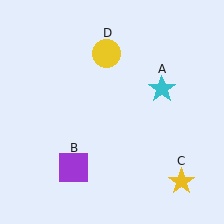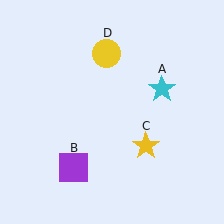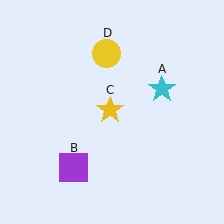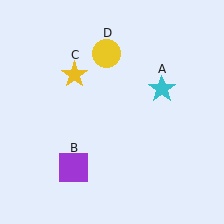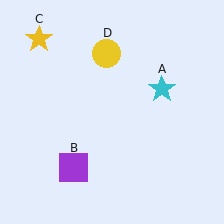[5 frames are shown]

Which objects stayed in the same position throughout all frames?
Cyan star (object A) and purple square (object B) and yellow circle (object D) remained stationary.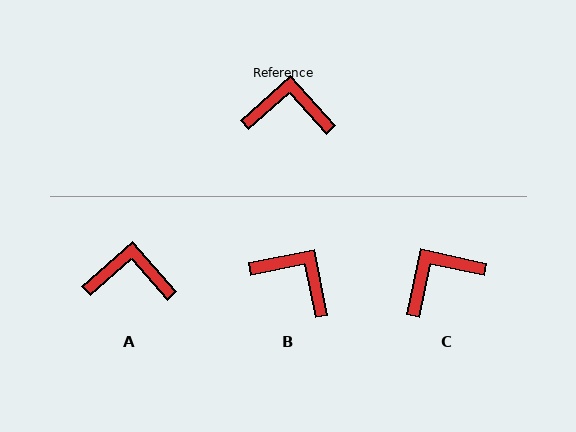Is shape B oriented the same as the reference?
No, it is off by about 30 degrees.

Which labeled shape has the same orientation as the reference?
A.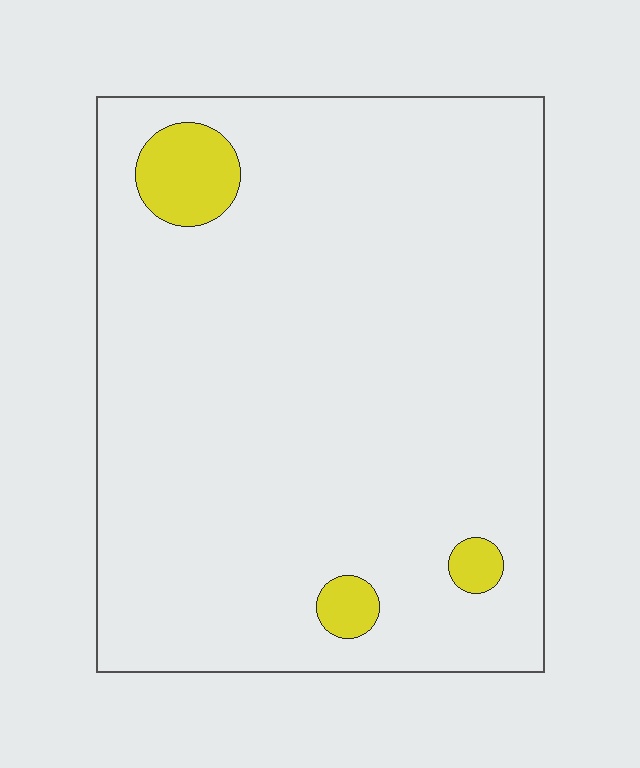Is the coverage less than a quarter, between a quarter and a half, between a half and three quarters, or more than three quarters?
Less than a quarter.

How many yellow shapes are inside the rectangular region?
3.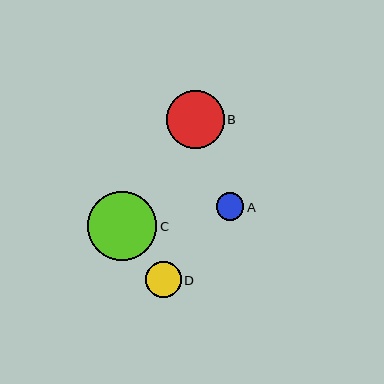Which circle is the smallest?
Circle A is the smallest with a size of approximately 28 pixels.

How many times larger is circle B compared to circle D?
Circle B is approximately 1.7 times the size of circle D.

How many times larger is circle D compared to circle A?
Circle D is approximately 1.3 times the size of circle A.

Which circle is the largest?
Circle C is the largest with a size of approximately 69 pixels.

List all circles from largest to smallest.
From largest to smallest: C, B, D, A.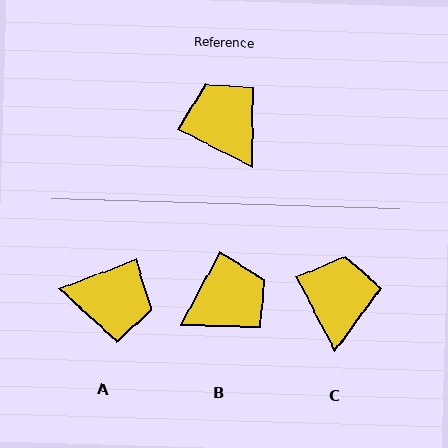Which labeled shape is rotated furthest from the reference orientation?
A, about 132 degrees away.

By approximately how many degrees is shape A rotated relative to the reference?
Approximately 132 degrees clockwise.